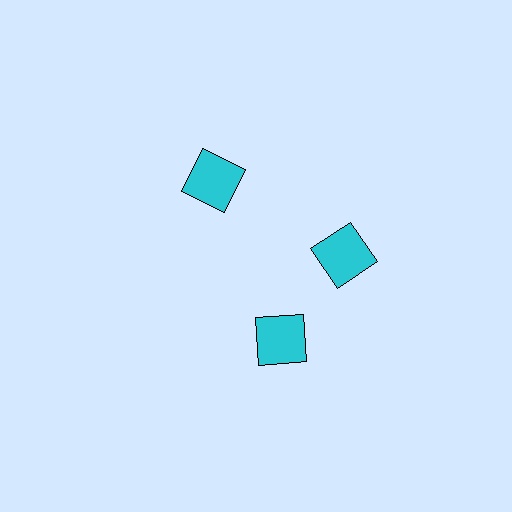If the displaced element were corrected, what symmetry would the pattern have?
It would have 3-fold rotational symmetry — the pattern would map onto itself every 120 degrees.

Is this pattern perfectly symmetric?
No. The 3 cyan squares are arranged in a ring, but one element near the 7 o'clock position is rotated out of alignment along the ring, breaking the 3-fold rotational symmetry.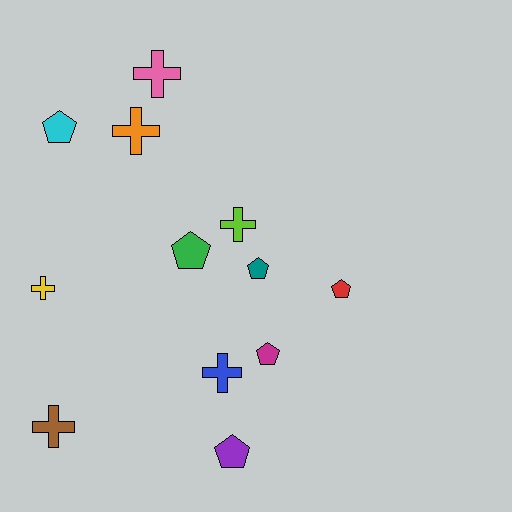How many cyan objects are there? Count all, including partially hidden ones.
There is 1 cyan object.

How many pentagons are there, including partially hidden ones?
There are 6 pentagons.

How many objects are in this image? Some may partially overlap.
There are 12 objects.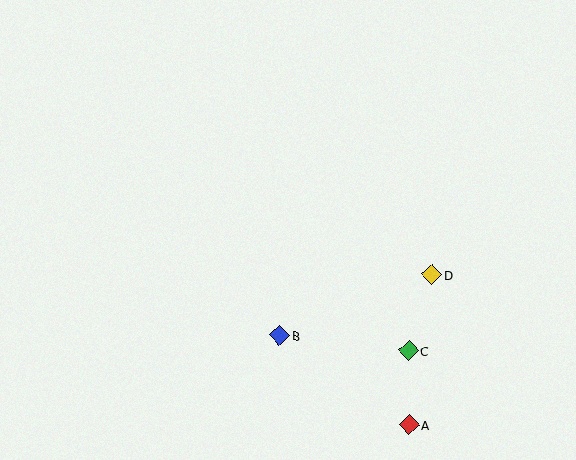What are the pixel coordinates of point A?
Point A is at (409, 425).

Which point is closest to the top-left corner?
Point B is closest to the top-left corner.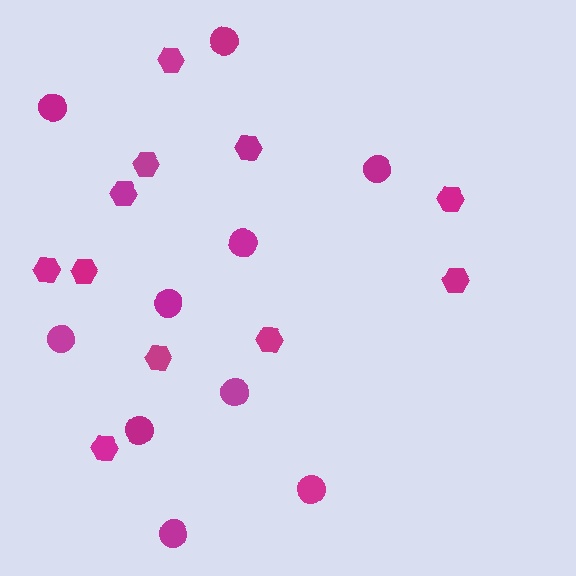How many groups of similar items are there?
There are 2 groups: one group of circles (10) and one group of hexagons (11).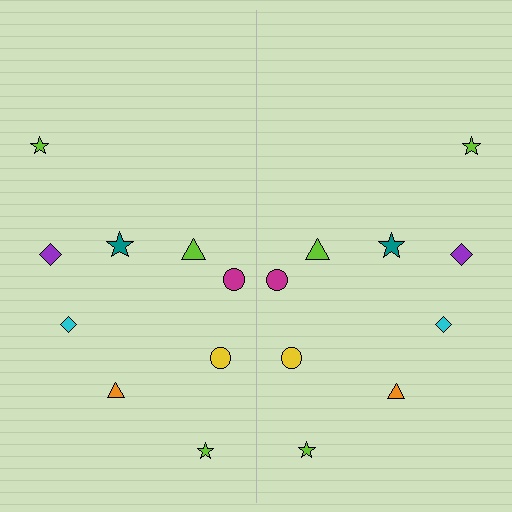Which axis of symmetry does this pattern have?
The pattern has a vertical axis of symmetry running through the center of the image.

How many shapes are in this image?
There are 18 shapes in this image.